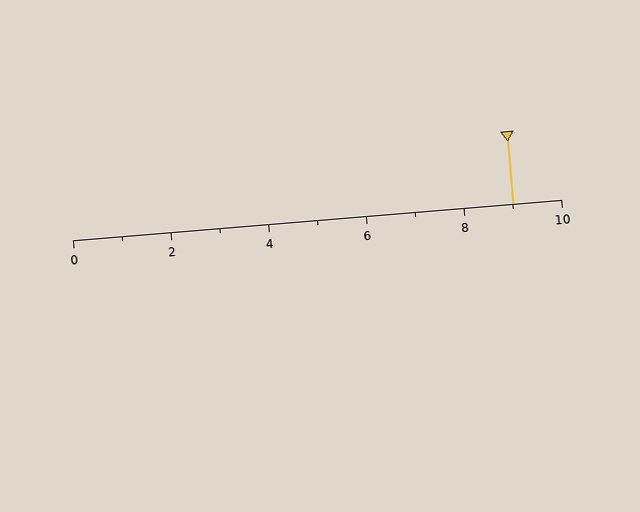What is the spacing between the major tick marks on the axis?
The major ticks are spaced 2 apart.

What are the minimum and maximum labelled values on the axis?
The axis runs from 0 to 10.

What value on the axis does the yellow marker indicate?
The marker indicates approximately 9.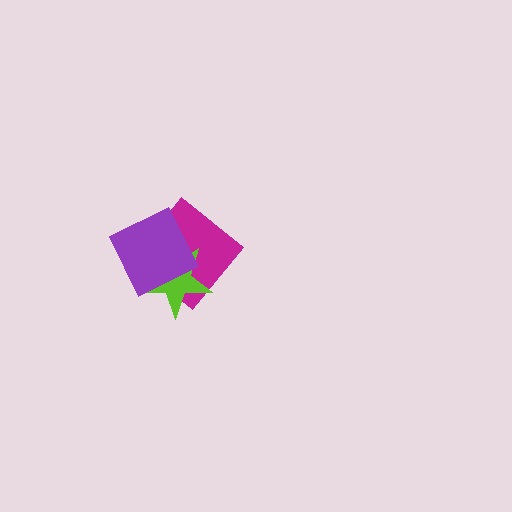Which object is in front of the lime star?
The purple diamond is in front of the lime star.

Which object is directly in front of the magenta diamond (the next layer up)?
The lime star is directly in front of the magenta diamond.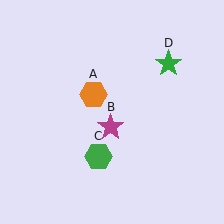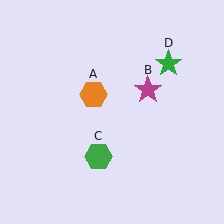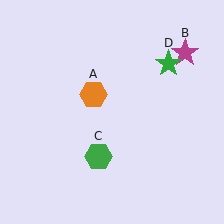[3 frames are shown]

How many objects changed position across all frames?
1 object changed position: magenta star (object B).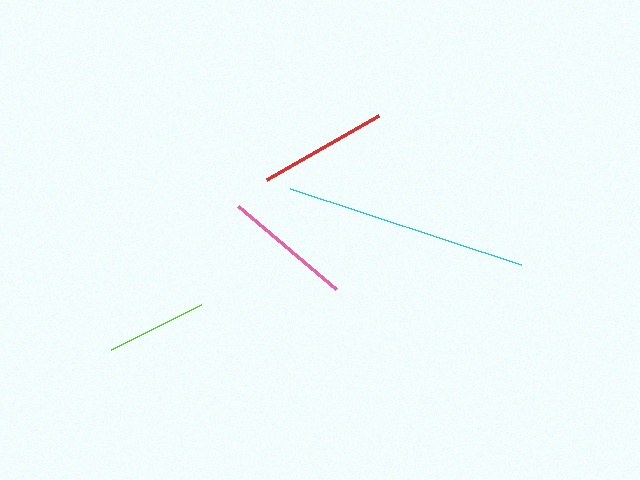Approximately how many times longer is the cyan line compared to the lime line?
The cyan line is approximately 2.4 times the length of the lime line.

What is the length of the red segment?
The red segment is approximately 129 pixels long.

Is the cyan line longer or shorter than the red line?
The cyan line is longer than the red line.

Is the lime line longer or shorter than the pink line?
The pink line is longer than the lime line.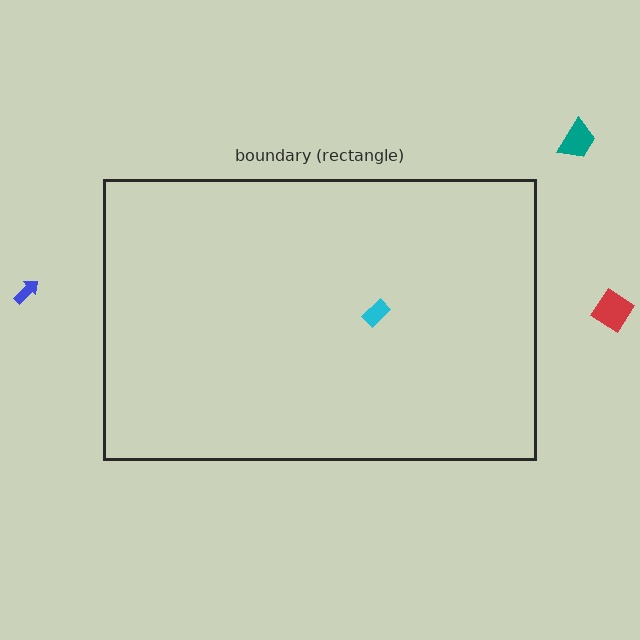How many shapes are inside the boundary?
1 inside, 3 outside.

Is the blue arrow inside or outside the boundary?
Outside.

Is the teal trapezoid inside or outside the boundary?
Outside.